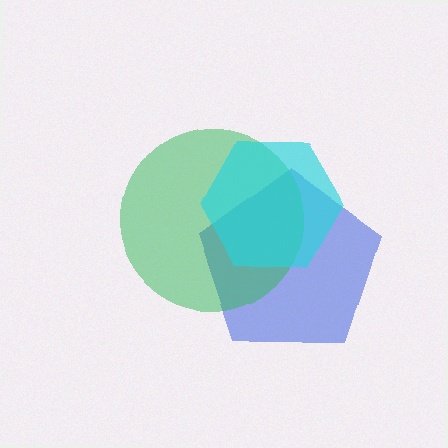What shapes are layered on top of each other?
The layered shapes are: a blue pentagon, a green circle, a cyan hexagon.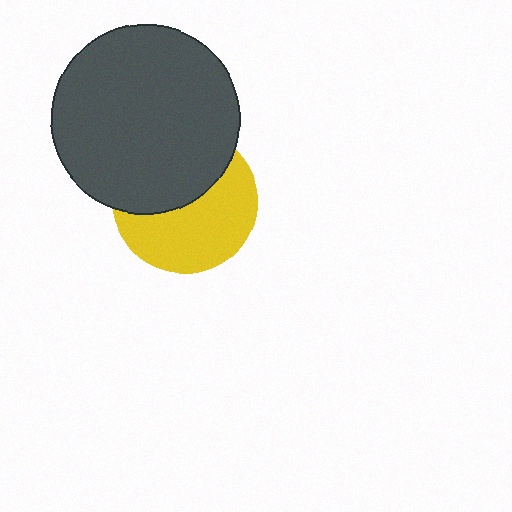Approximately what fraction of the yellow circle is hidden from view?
Roughly 45% of the yellow circle is hidden behind the dark gray circle.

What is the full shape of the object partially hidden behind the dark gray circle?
The partially hidden object is a yellow circle.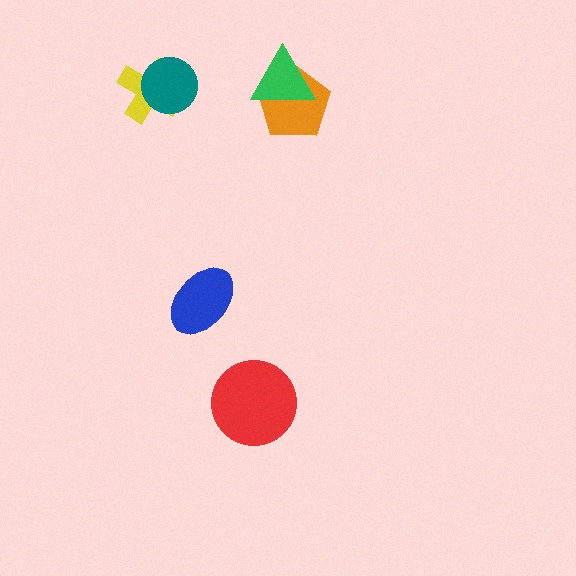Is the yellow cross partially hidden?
Yes, it is partially covered by another shape.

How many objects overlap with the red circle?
0 objects overlap with the red circle.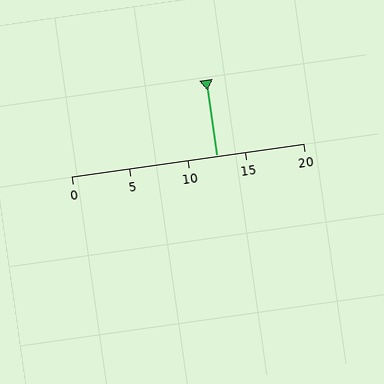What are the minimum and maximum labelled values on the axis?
The axis runs from 0 to 20.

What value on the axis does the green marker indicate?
The marker indicates approximately 12.5.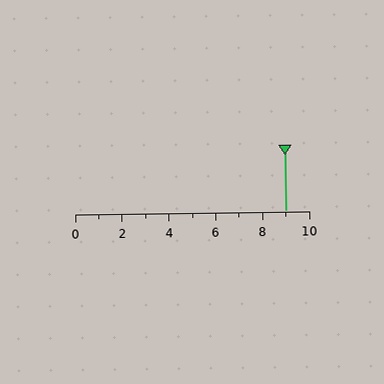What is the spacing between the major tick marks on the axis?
The major ticks are spaced 2 apart.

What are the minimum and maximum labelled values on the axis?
The axis runs from 0 to 10.